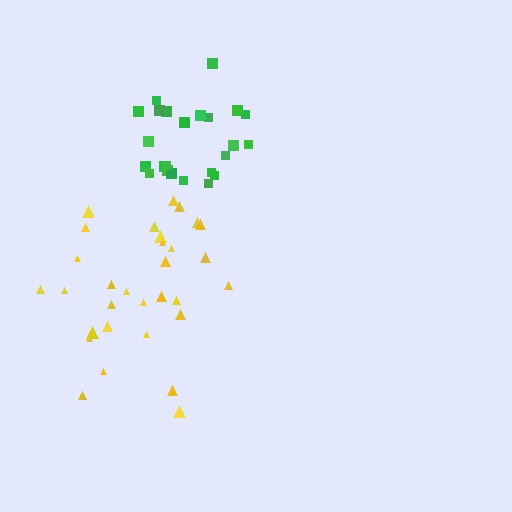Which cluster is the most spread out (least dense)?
Yellow.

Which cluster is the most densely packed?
Green.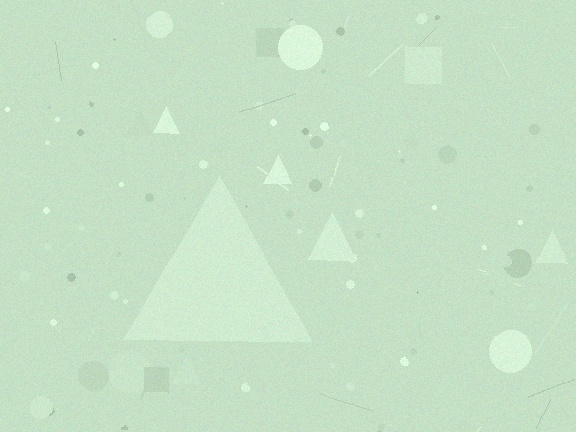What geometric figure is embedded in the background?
A triangle is embedded in the background.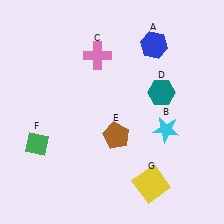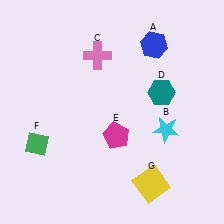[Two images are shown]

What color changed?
The pentagon (E) changed from brown in Image 1 to magenta in Image 2.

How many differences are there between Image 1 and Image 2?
There is 1 difference between the two images.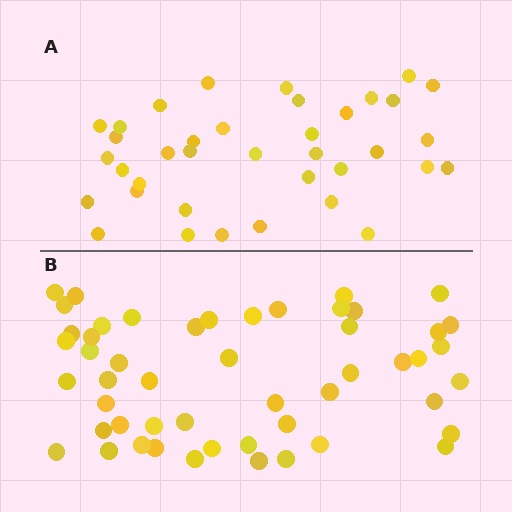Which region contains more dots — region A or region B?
Region B (the bottom region) has more dots.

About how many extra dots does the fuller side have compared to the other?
Region B has approximately 15 more dots than region A.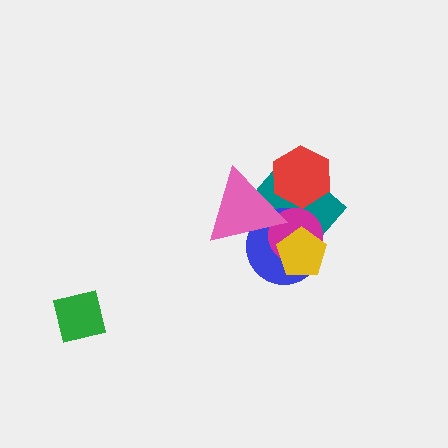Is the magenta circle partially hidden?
Yes, it is partially covered by another shape.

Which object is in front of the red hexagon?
The pink triangle is in front of the red hexagon.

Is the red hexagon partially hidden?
Yes, it is partially covered by another shape.